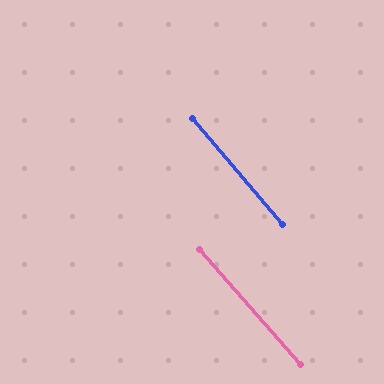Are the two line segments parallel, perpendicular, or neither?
Parallel — their directions differ by only 0.9°.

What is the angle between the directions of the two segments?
Approximately 1 degree.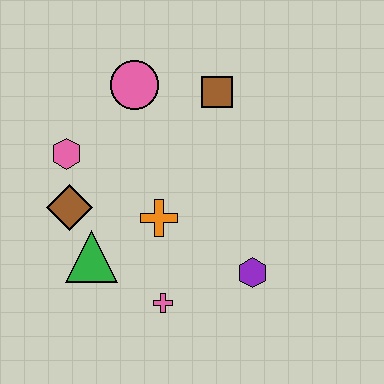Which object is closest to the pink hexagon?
The brown diamond is closest to the pink hexagon.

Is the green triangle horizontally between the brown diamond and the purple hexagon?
Yes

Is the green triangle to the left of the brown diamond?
No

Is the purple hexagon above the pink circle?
No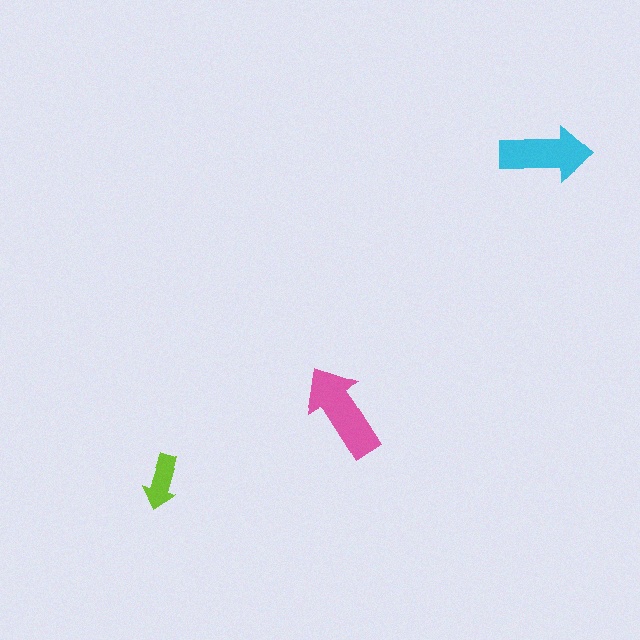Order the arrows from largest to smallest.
the pink one, the cyan one, the lime one.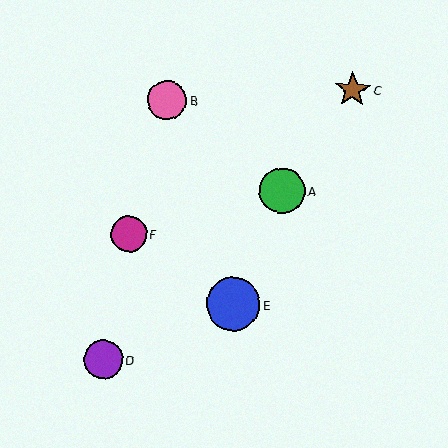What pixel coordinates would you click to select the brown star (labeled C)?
Click at (353, 90) to select the brown star C.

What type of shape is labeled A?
Shape A is a green circle.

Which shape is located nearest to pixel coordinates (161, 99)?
The pink circle (labeled B) at (167, 100) is nearest to that location.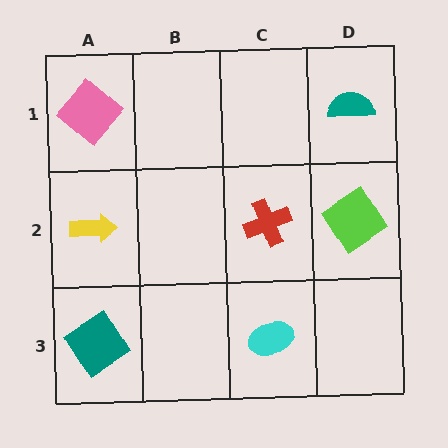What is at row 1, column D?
A teal semicircle.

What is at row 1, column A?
A pink diamond.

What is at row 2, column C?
A red cross.